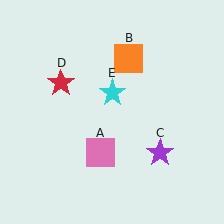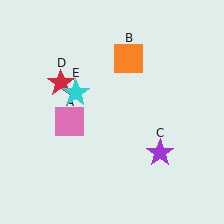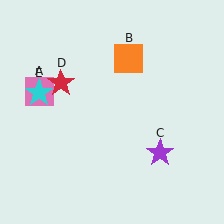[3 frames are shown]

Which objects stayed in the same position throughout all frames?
Orange square (object B) and purple star (object C) and red star (object D) remained stationary.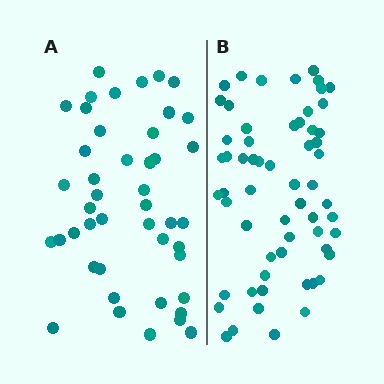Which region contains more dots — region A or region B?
Region B (the right region) has more dots.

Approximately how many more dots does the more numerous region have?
Region B has approximately 15 more dots than region A.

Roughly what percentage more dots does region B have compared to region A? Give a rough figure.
About 35% more.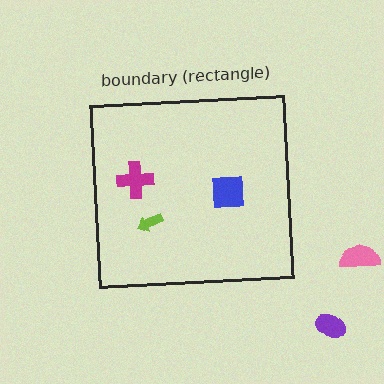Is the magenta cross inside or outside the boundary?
Inside.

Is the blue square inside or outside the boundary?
Inside.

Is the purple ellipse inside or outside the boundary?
Outside.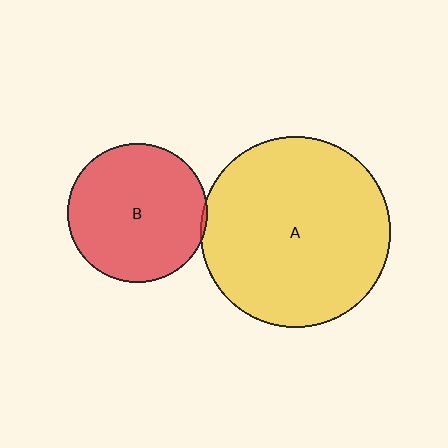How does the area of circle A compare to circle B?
Approximately 1.9 times.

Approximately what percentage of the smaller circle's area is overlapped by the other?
Approximately 5%.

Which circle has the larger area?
Circle A (yellow).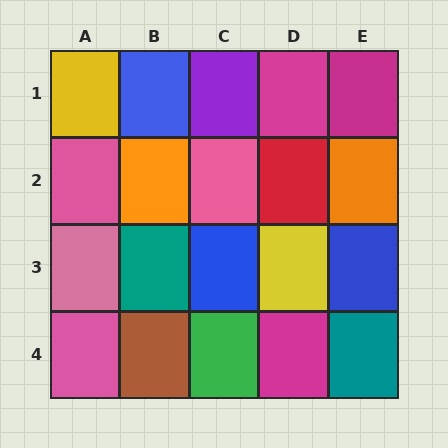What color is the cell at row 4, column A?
Pink.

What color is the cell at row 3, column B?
Teal.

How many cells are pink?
4 cells are pink.